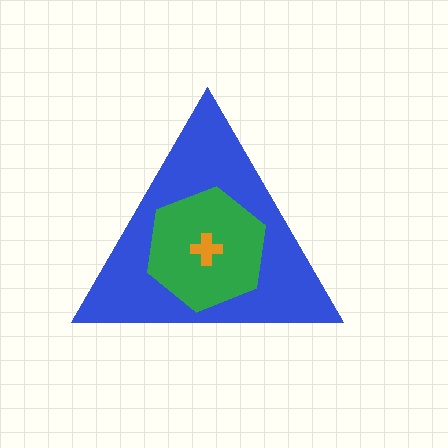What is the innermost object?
The orange cross.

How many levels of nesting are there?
3.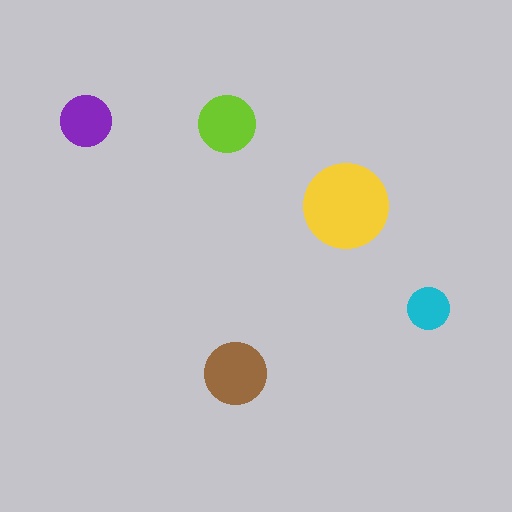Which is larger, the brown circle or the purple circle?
The brown one.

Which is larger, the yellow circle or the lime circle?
The yellow one.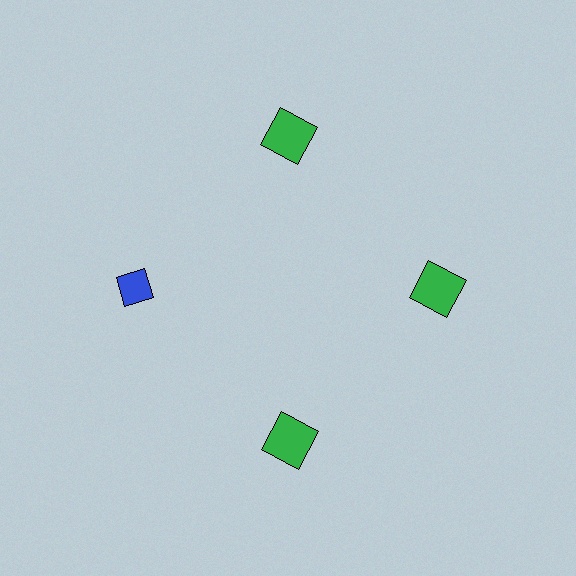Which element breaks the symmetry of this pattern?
The blue diamond at roughly the 9 o'clock position breaks the symmetry. All other shapes are green squares.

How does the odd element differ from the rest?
It differs in both color (blue instead of green) and shape (diamond instead of square).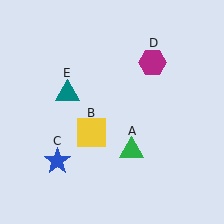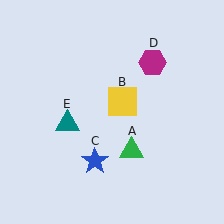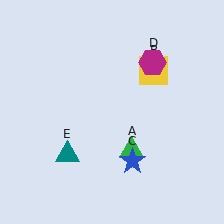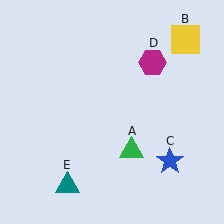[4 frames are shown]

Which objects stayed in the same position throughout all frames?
Green triangle (object A) and magenta hexagon (object D) remained stationary.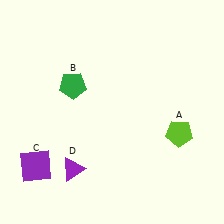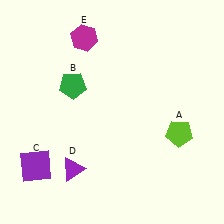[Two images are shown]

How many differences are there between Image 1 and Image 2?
There is 1 difference between the two images.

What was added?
A magenta hexagon (E) was added in Image 2.